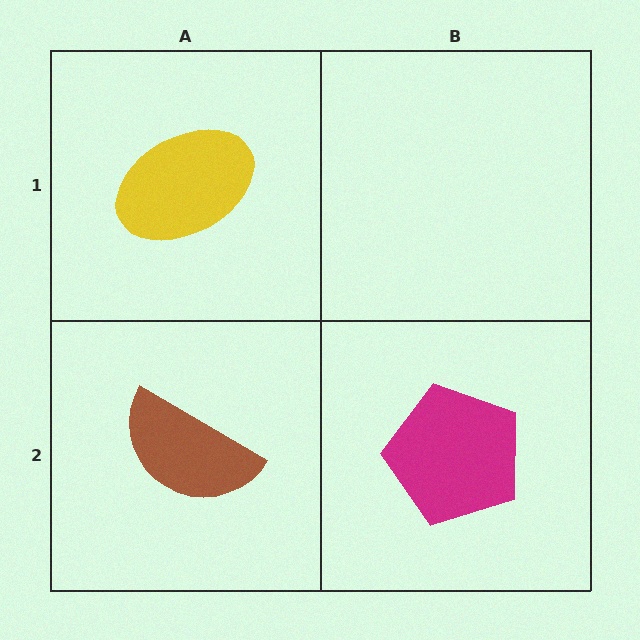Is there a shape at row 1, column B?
No, that cell is empty.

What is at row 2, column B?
A magenta pentagon.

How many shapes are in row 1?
1 shape.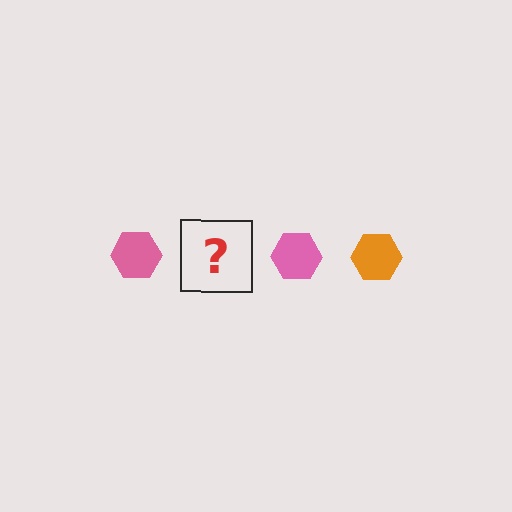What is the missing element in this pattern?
The missing element is an orange hexagon.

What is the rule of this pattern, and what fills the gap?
The rule is that the pattern cycles through pink, orange hexagons. The gap should be filled with an orange hexagon.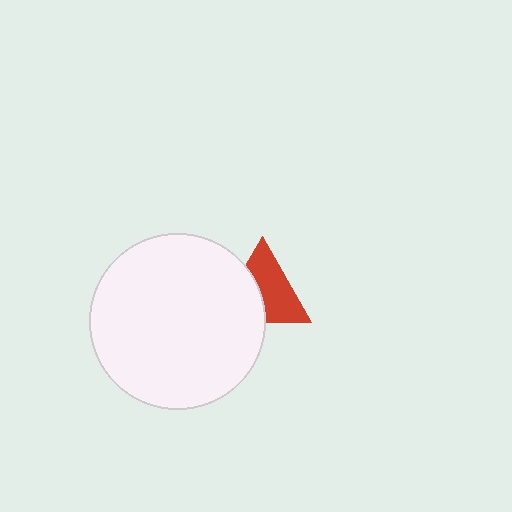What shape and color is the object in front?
The object in front is a white circle.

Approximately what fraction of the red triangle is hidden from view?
Roughly 41% of the red triangle is hidden behind the white circle.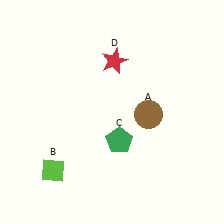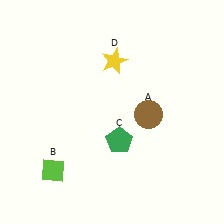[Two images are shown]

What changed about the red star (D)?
In Image 1, D is red. In Image 2, it changed to yellow.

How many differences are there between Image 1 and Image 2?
There is 1 difference between the two images.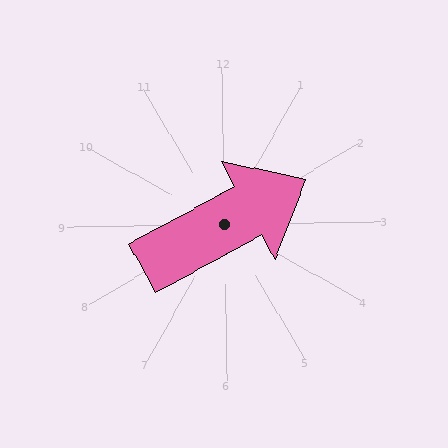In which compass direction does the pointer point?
Northeast.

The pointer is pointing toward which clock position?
Roughly 2 o'clock.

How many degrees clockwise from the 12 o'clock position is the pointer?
Approximately 62 degrees.